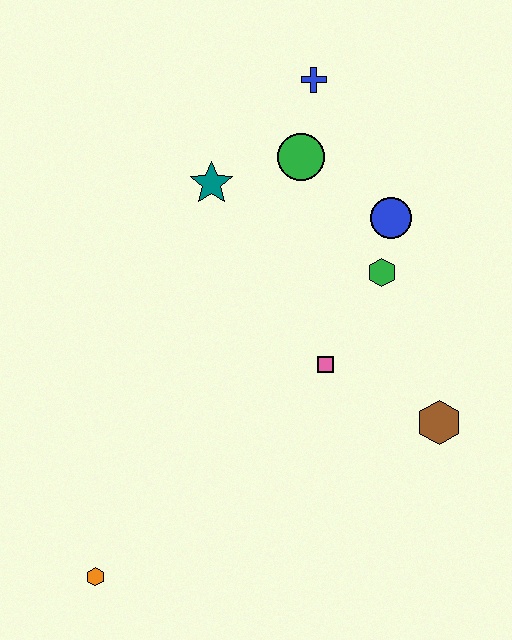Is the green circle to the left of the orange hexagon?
No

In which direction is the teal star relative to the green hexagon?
The teal star is to the left of the green hexagon.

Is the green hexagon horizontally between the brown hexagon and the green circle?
Yes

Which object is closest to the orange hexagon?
The pink square is closest to the orange hexagon.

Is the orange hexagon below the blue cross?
Yes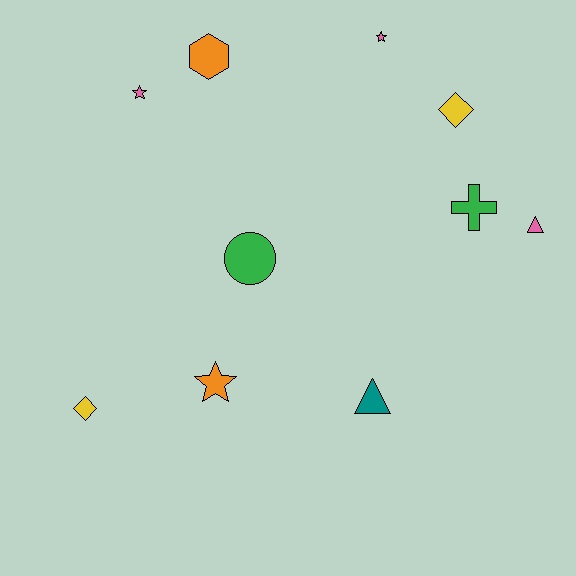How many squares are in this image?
There are no squares.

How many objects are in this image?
There are 10 objects.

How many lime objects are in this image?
There are no lime objects.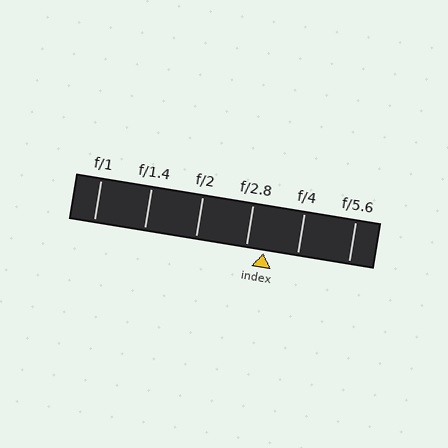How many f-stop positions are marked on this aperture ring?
There are 6 f-stop positions marked.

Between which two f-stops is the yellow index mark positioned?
The index mark is between f/2.8 and f/4.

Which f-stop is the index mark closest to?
The index mark is closest to f/2.8.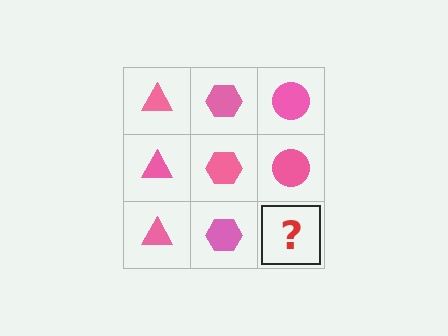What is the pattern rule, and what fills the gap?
The rule is that each column has a consistent shape. The gap should be filled with a pink circle.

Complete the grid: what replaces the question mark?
The question mark should be replaced with a pink circle.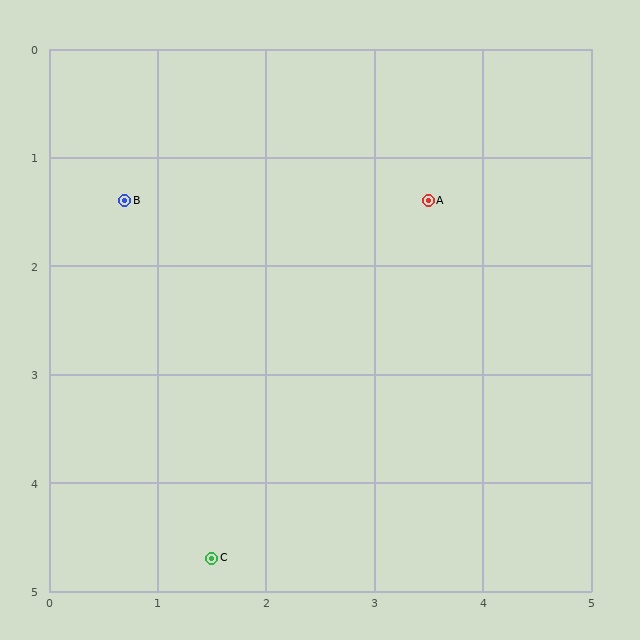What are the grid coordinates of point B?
Point B is at approximately (0.7, 1.4).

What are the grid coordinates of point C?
Point C is at approximately (1.5, 4.7).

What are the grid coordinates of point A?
Point A is at approximately (3.5, 1.4).